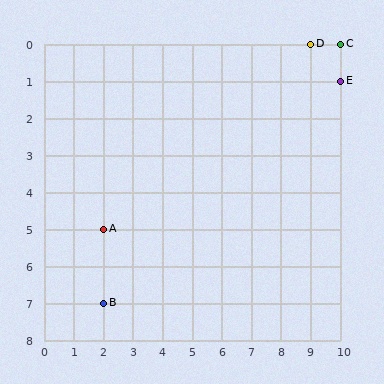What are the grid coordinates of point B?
Point B is at grid coordinates (2, 7).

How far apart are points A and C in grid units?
Points A and C are 8 columns and 5 rows apart (about 9.4 grid units diagonally).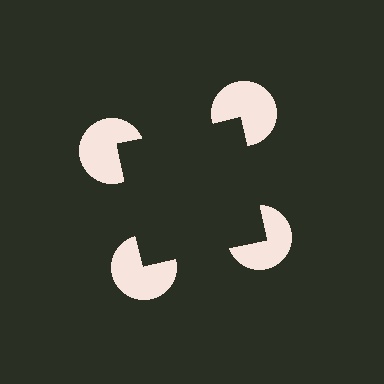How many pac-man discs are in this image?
There are 4 — one at each vertex of the illusory square.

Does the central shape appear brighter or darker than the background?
It typically appears slightly darker than the background, even though no actual brightness change is drawn.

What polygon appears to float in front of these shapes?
An illusory square — its edges are inferred from the aligned wedge cuts in the pac-man discs, not physically drawn.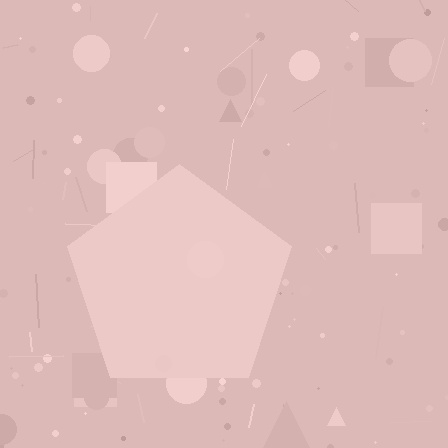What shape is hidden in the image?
A pentagon is hidden in the image.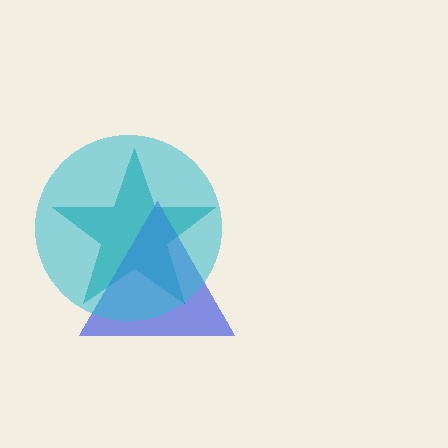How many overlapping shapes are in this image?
There are 3 overlapping shapes in the image.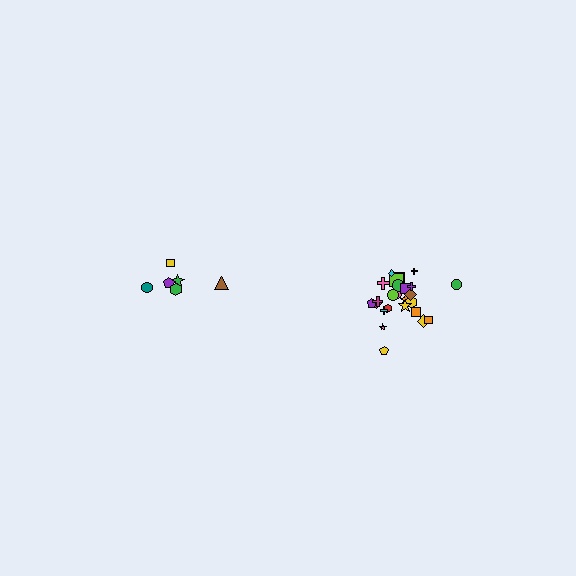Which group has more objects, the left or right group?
The right group.